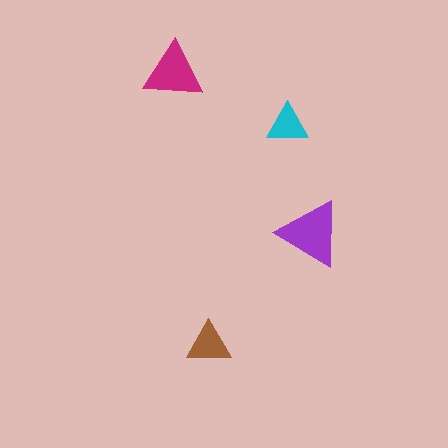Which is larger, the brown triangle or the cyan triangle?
The brown one.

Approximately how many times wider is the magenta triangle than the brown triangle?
About 1.5 times wider.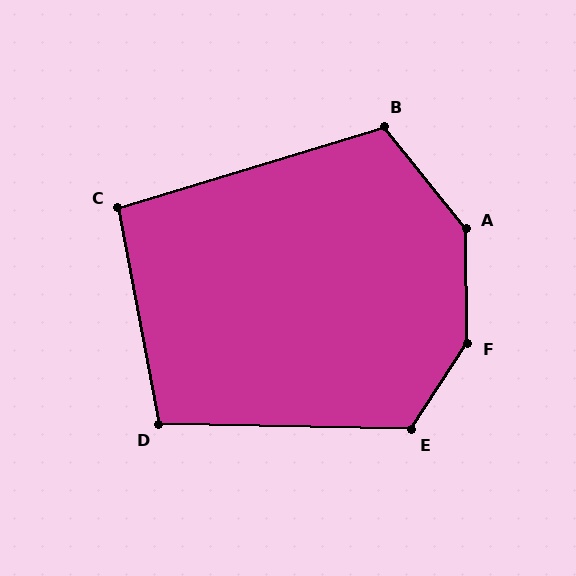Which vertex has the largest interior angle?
F, at approximately 146 degrees.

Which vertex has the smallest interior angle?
C, at approximately 96 degrees.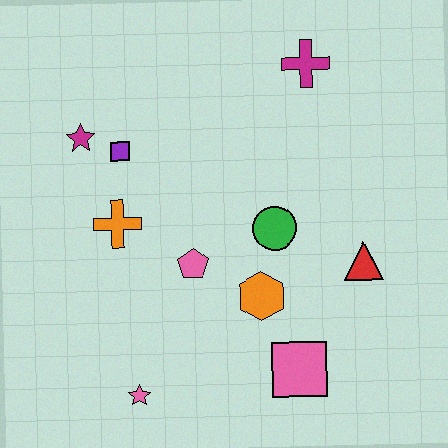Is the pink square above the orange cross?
No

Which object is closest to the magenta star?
The purple square is closest to the magenta star.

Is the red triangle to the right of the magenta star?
Yes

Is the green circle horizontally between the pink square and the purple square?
Yes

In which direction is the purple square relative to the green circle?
The purple square is to the left of the green circle.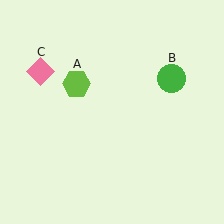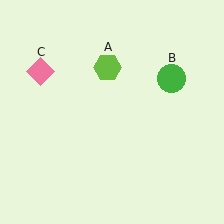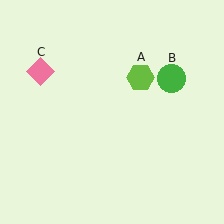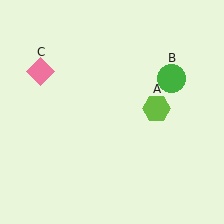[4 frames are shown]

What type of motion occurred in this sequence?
The lime hexagon (object A) rotated clockwise around the center of the scene.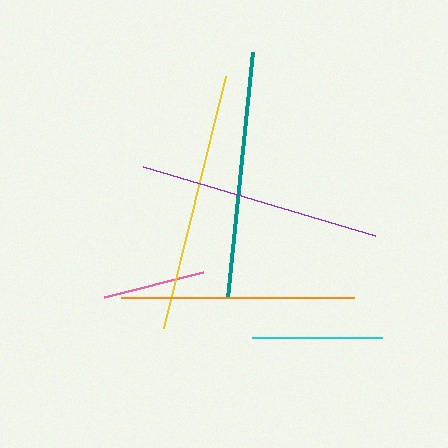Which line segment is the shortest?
The pink line is the shortest at approximately 102 pixels.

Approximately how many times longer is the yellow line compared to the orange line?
The yellow line is approximately 1.1 times the length of the orange line.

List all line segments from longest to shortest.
From longest to shortest: yellow, teal, purple, orange, cyan, pink.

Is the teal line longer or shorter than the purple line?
The teal line is longer than the purple line.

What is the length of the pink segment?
The pink segment is approximately 102 pixels long.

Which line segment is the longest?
The yellow line is the longest at approximately 259 pixels.